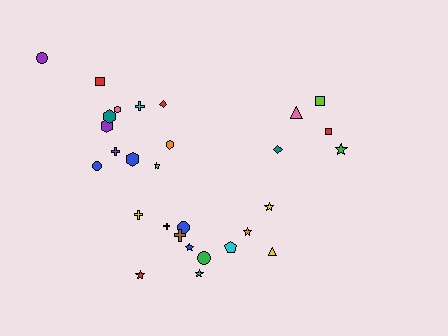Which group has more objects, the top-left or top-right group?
The top-left group.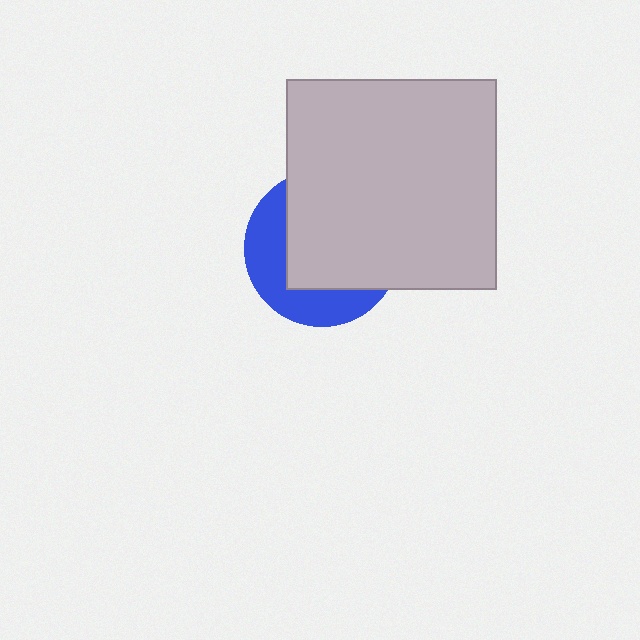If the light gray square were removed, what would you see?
You would see the complete blue circle.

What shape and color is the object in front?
The object in front is a light gray square.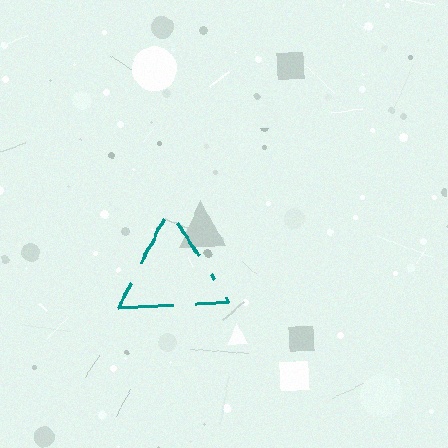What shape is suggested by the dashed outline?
The dashed outline suggests a triangle.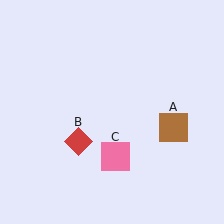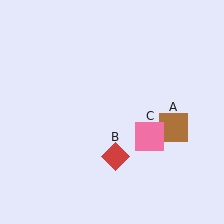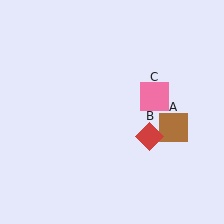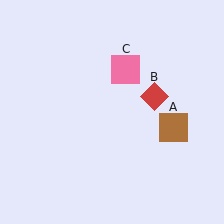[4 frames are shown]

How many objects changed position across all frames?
2 objects changed position: red diamond (object B), pink square (object C).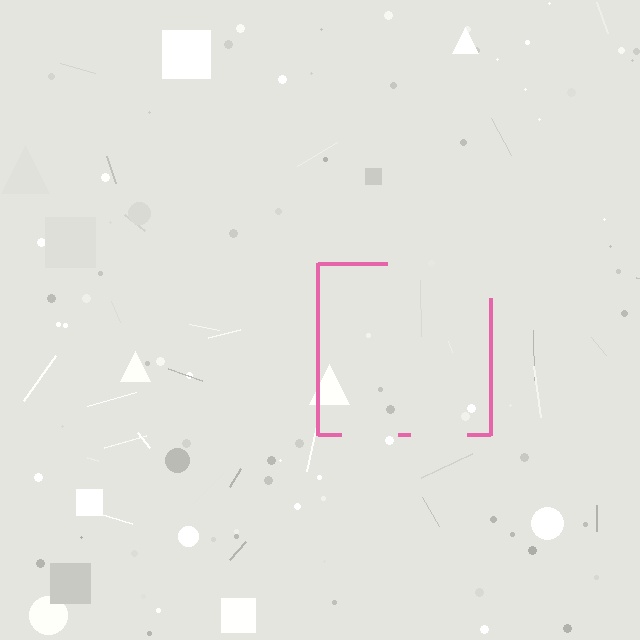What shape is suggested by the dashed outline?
The dashed outline suggests a square.